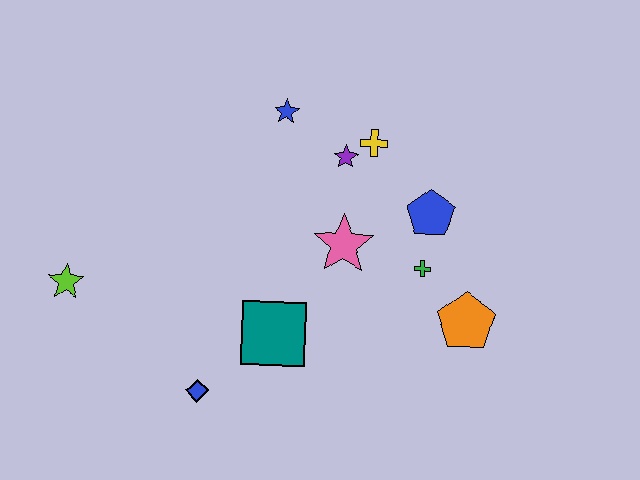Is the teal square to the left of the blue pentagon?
Yes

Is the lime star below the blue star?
Yes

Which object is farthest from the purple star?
The lime star is farthest from the purple star.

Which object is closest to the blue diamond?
The teal square is closest to the blue diamond.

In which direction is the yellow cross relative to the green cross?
The yellow cross is above the green cross.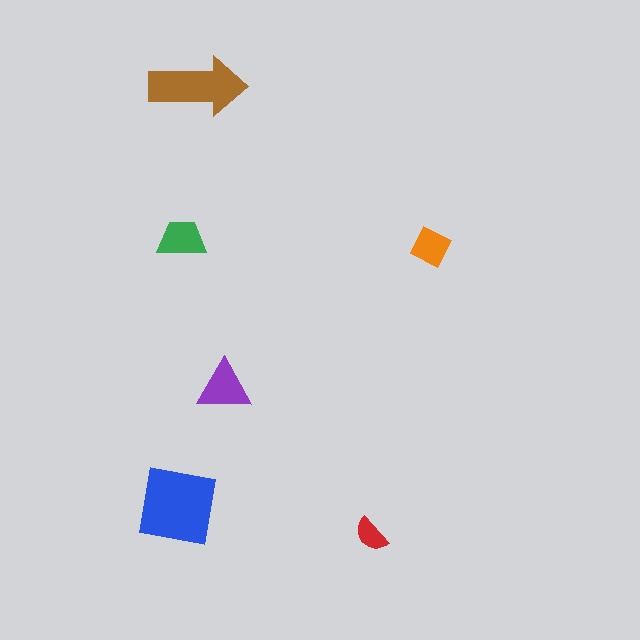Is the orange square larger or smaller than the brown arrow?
Smaller.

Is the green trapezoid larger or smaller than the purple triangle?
Smaller.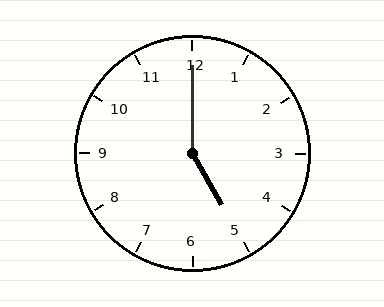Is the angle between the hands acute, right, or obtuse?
It is obtuse.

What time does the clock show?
5:00.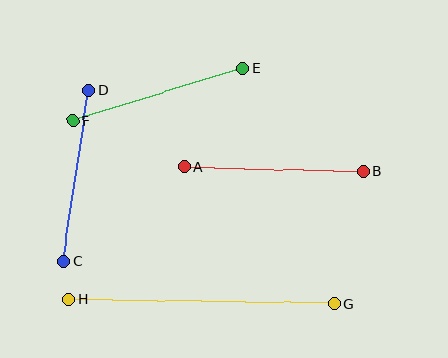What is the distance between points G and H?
The distance is approximately 266 pixels.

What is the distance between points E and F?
The distance is approximately 178 pixels.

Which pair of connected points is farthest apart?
Points G and H are farthest apart.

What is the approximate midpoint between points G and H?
The midpoint is at approximately (202, 302) pixels.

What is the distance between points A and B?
The distance is approximately 179 pixels.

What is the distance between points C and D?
The distance is approximately 173 pixels.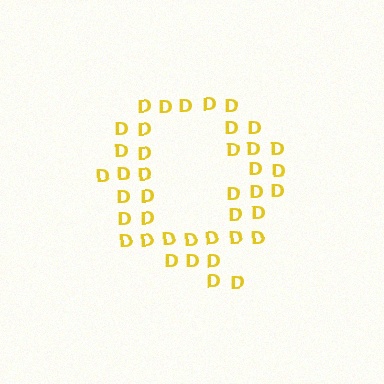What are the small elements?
The small elements are letter D's.